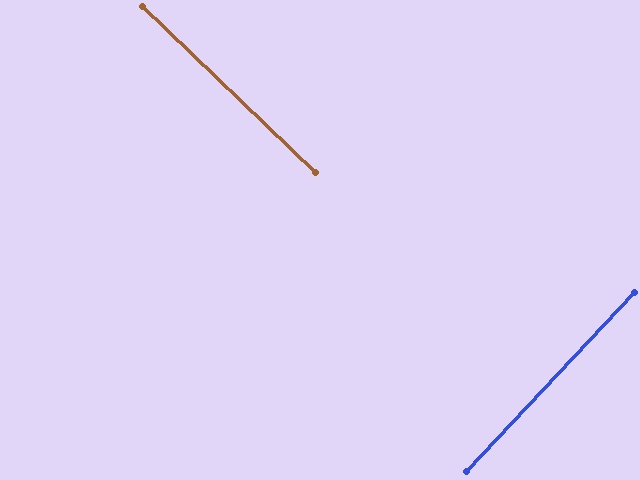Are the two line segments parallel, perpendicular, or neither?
Perpendicular — they meet at approximately 89°.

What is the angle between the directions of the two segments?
Approximately 89 degrees.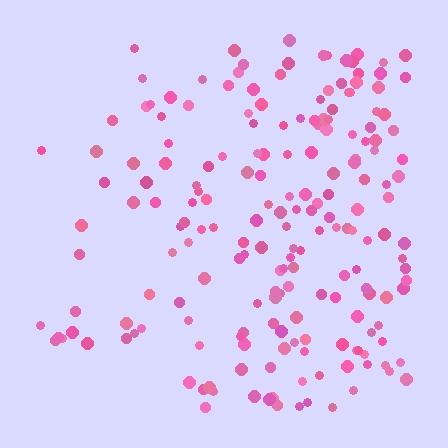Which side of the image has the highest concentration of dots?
The right.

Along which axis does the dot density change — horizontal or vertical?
Horizontal.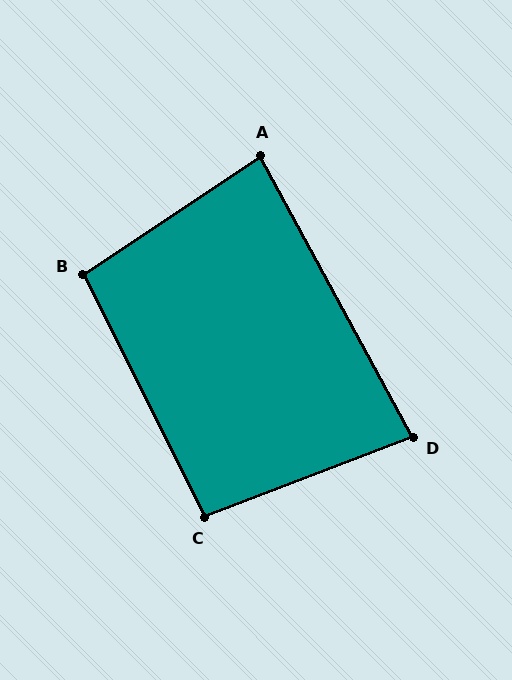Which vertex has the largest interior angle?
B, at approximately 97 degrees.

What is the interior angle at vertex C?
Approximately 96 degrees (obtuse).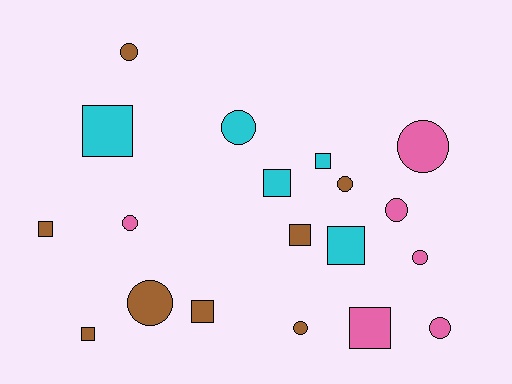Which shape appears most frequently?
Circle, with 10 objects.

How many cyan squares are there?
There are 4 cyan squares.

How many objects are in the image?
There are 19 objects.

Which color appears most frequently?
Brown, with 8 objects.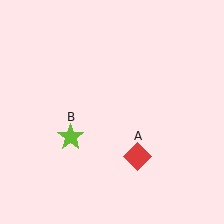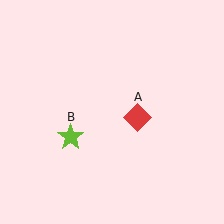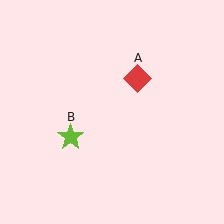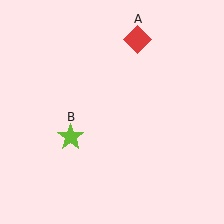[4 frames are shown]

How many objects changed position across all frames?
1 object changed position: red diamond (object A).